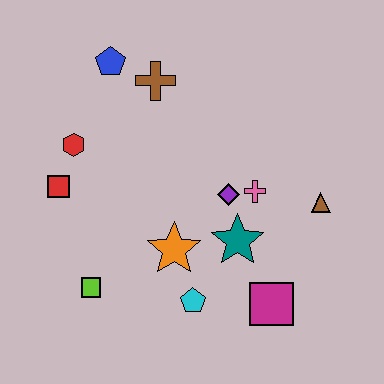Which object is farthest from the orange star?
The blue pentagon is farthest from the orange star.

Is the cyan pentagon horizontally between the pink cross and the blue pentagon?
Yes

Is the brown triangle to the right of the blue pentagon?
Yes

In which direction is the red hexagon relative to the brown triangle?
The red hexagon is to the left of the brown triangle.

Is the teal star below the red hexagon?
Yes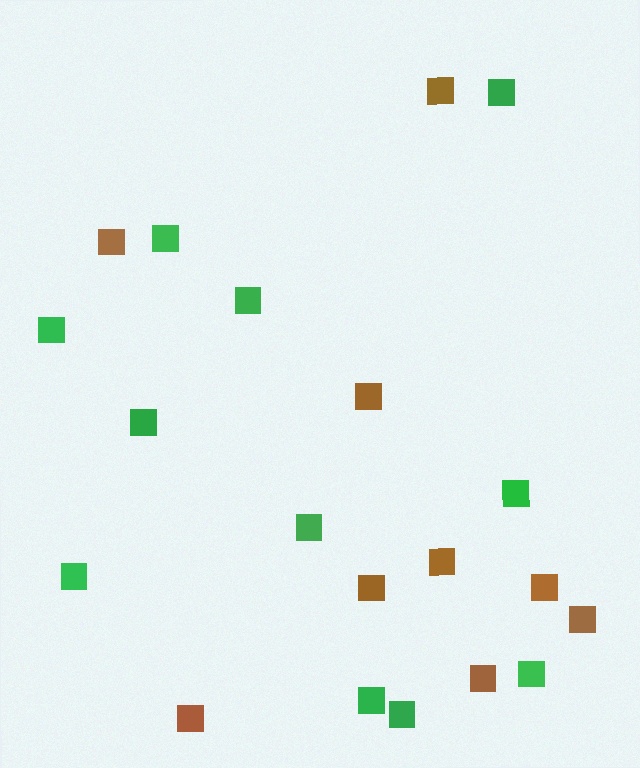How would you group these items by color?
There are 2 groups: one group of brown squares (9) and one group of green squares (11).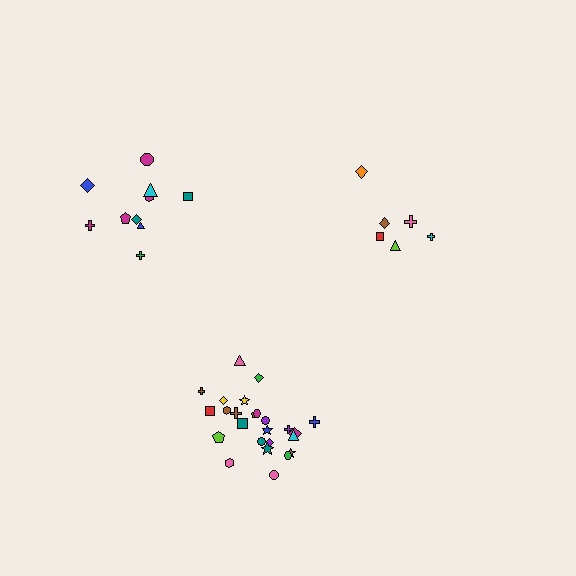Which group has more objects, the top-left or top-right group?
The top-left group.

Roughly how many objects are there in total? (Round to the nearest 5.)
Roughly 40 objects in total.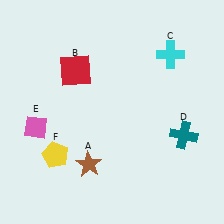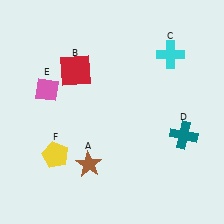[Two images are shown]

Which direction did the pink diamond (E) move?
The pink diamond (E) moved up.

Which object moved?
The pink diamond (E) moved up.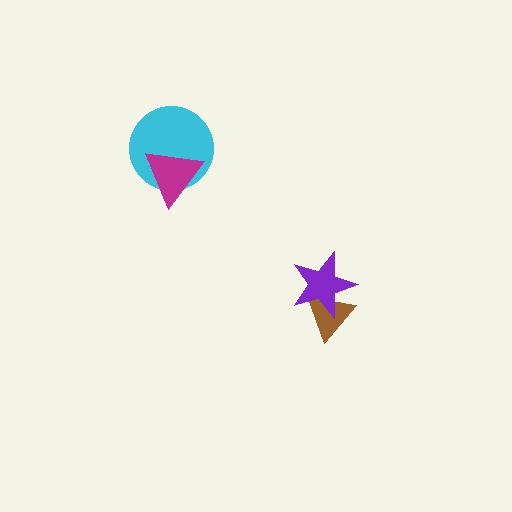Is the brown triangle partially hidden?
Yes, it is partially covered by another shape.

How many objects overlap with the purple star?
1 object overlaps with the purple star.